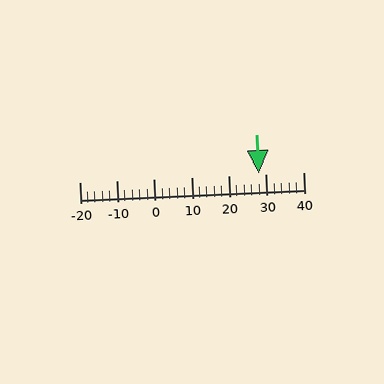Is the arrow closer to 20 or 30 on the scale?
The arrow is closer to 30.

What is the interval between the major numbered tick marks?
The major tick marks are spaced 10 units apart.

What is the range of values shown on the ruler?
The ruler shows values from -20 to 40.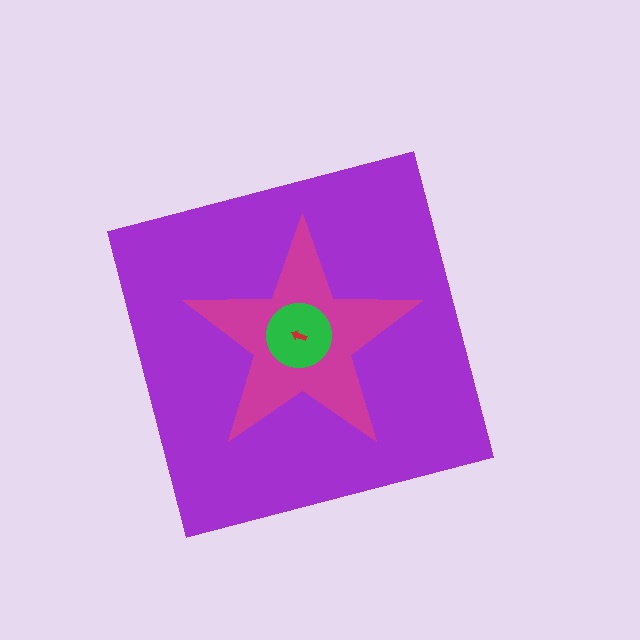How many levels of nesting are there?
4.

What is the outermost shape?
The purple square.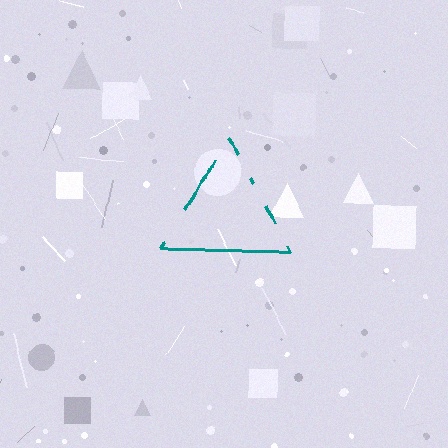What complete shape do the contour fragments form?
The contour fragments form a triangle.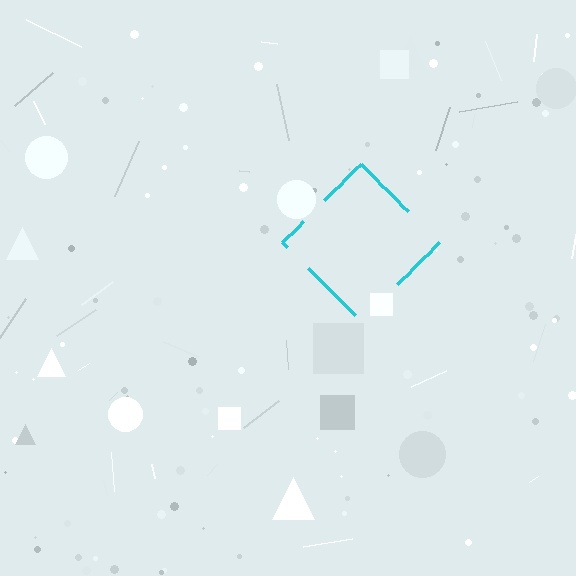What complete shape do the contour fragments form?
The contour fragments form a diamond.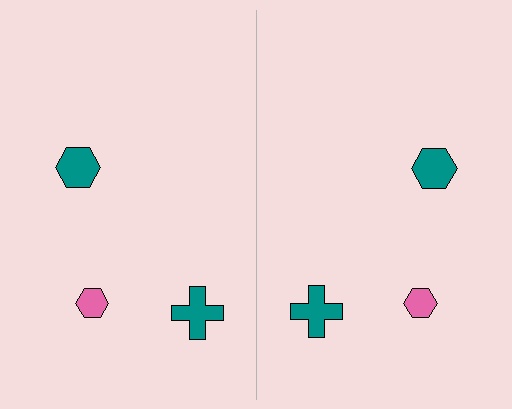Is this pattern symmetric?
Yes, this pattern has bilateral (reflection) symmetry.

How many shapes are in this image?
There are 6 shapes in this image.